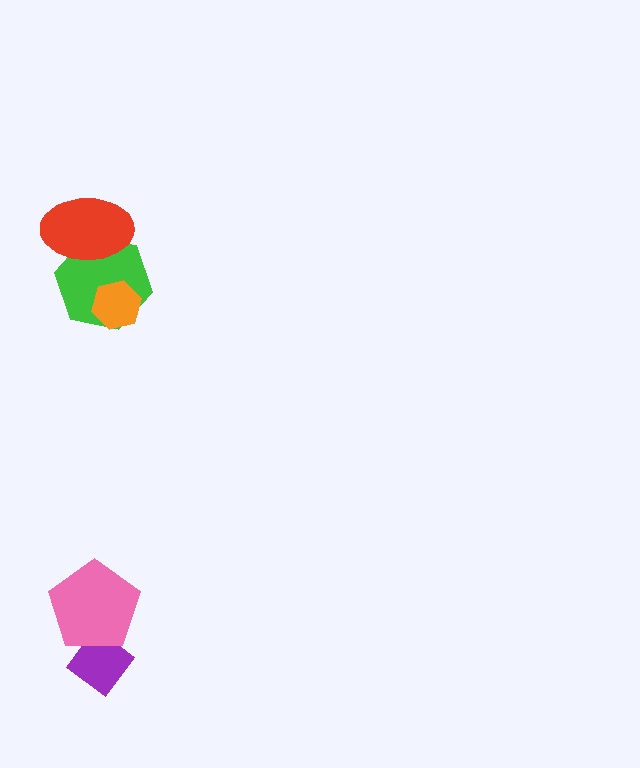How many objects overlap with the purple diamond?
1 object overlaps with the purple diamond.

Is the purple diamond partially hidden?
Yes, it is partially covered by another shape.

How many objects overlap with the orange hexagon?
1 object overlaps with the orange hexagon.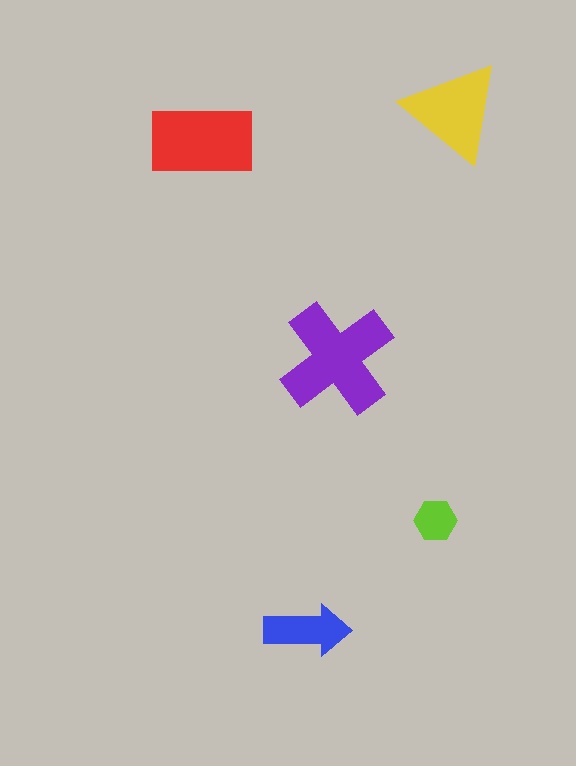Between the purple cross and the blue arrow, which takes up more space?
The purple cross.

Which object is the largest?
The purple cross.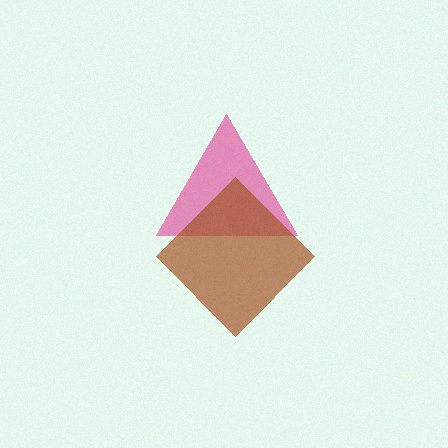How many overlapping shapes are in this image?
There are 2 overlapping shapes in the image.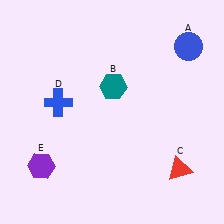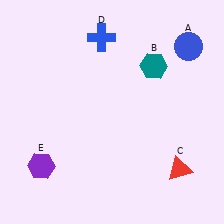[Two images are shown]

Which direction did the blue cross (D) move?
The blue cross (D) moved up.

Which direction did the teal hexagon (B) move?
The teal hexagon (B) moved right.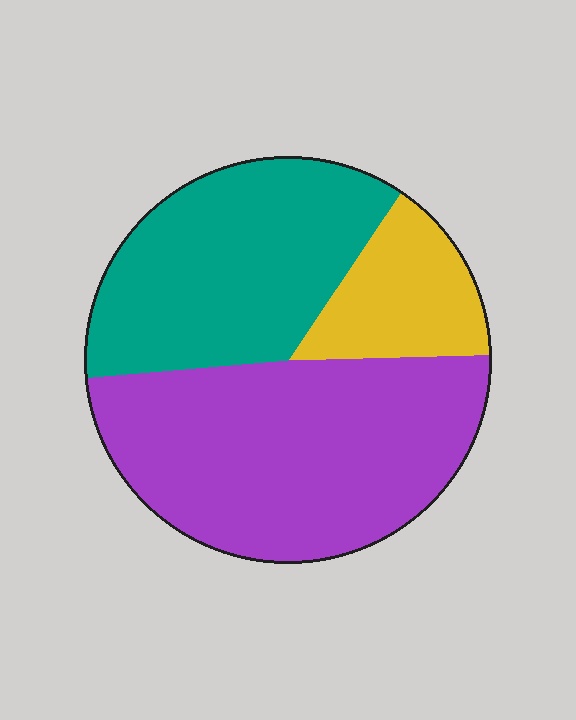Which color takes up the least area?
Yellow, at roughly 15%.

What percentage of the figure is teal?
Teal takes up about three eighths (3/8) of the figure.